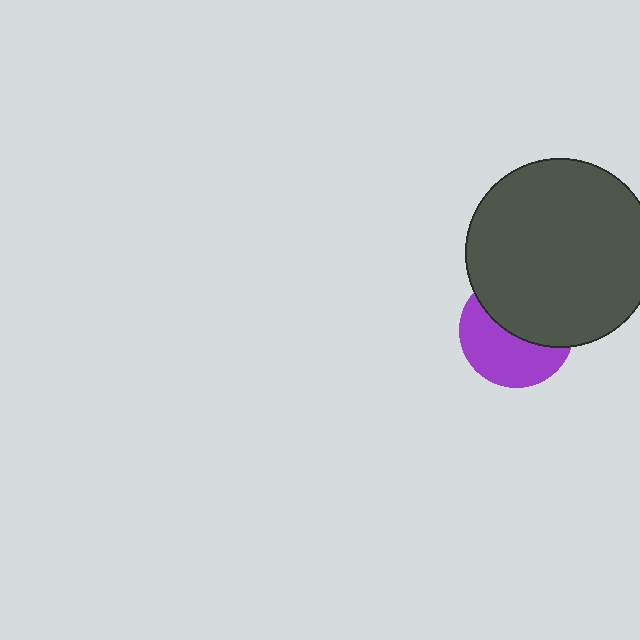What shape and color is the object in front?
The object in front is a dark gray circle.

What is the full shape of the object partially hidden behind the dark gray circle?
The partially hidden object is a purple circle.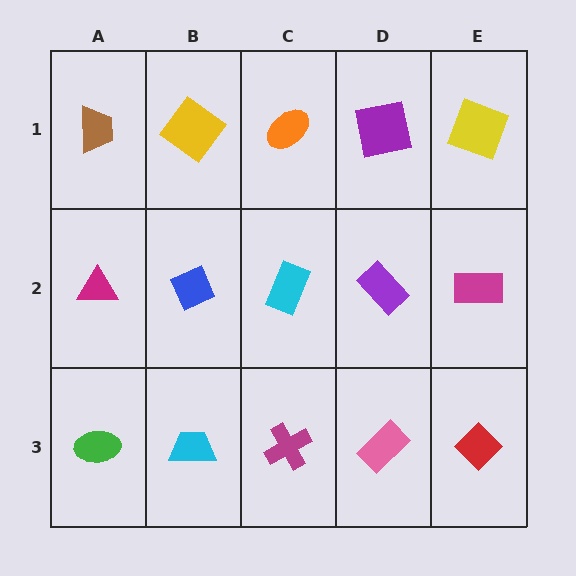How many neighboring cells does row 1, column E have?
2.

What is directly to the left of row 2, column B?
A magenta triangle.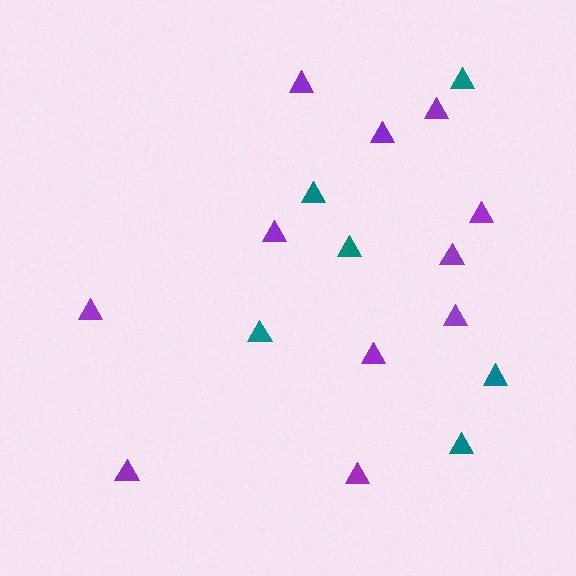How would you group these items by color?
There are 2 groups: one group of teal triangles (6) and one group of purple triangles (11).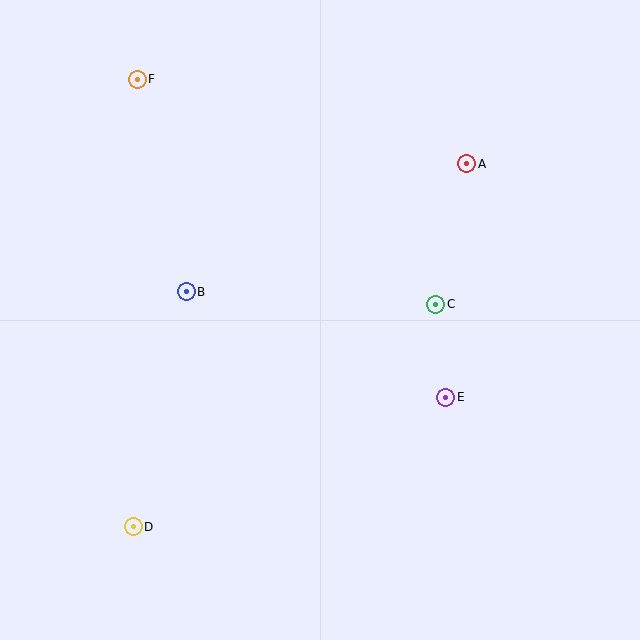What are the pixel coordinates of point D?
Point D is at (133, 527).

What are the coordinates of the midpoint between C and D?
The midpoint between C and D is at (285, 416).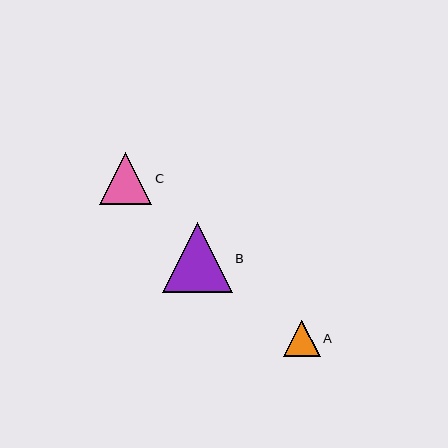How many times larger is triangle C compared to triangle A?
Triangle C is approximately 1.4 times the size of triangle A.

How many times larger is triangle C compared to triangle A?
Triangle C is approximately 1.4 times the size of triangle A.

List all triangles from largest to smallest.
From largest to smallest: B, C, A.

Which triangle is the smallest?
Triangle A is the smallest with a size of approximately 36 pixels.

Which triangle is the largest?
Triangle B is the largest with a size of approximately 69 pixels.